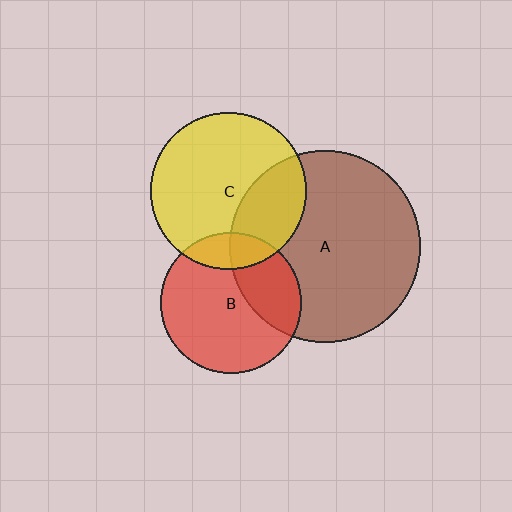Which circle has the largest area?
Circle A (brown).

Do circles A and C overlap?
Yes.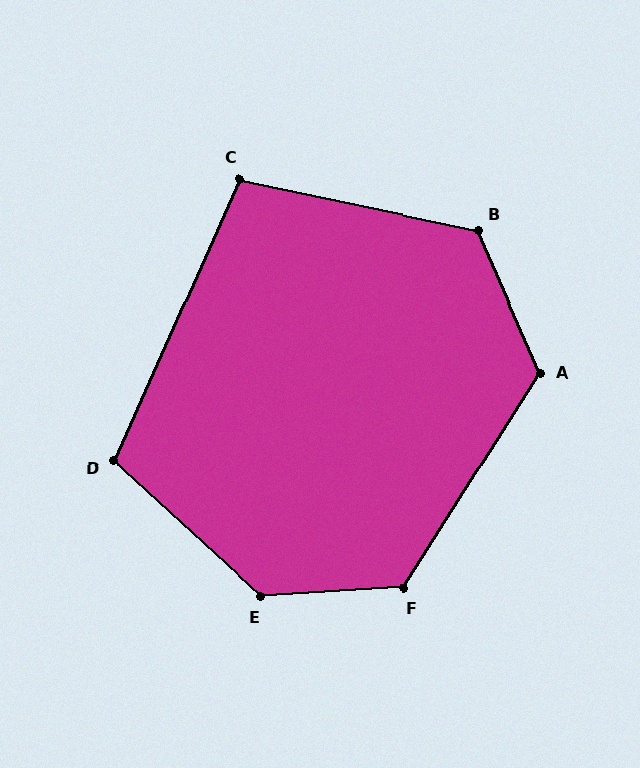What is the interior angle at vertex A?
Approximately 124 degrees (obtuse).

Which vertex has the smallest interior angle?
C, at approximately 102 degrees.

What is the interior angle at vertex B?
Approximately 126 degrees (obtuse).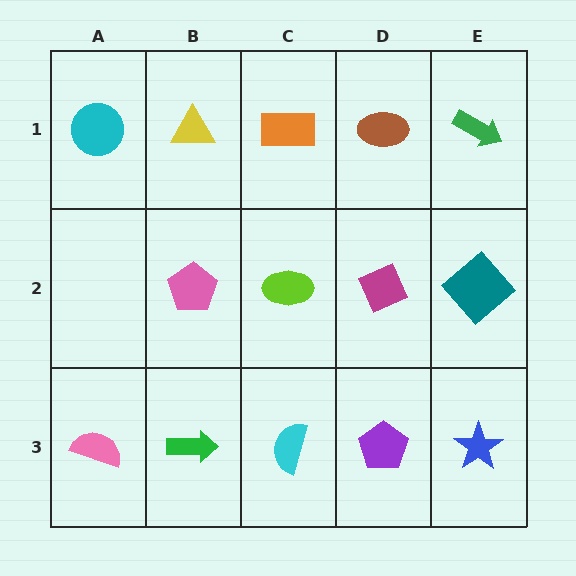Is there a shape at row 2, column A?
No, that cell is empty.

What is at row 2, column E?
A teal diamond.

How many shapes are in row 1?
5 shapes.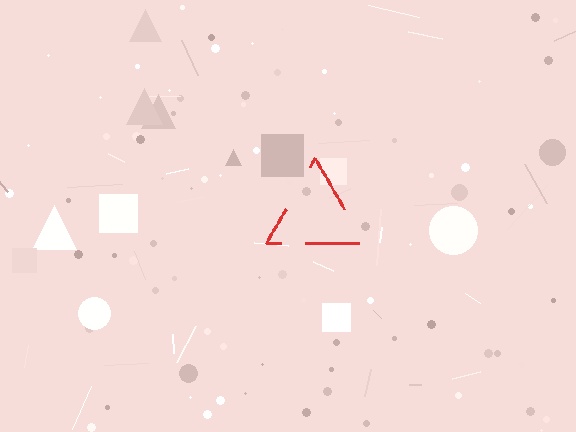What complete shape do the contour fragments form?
The contour fragments form a triangle.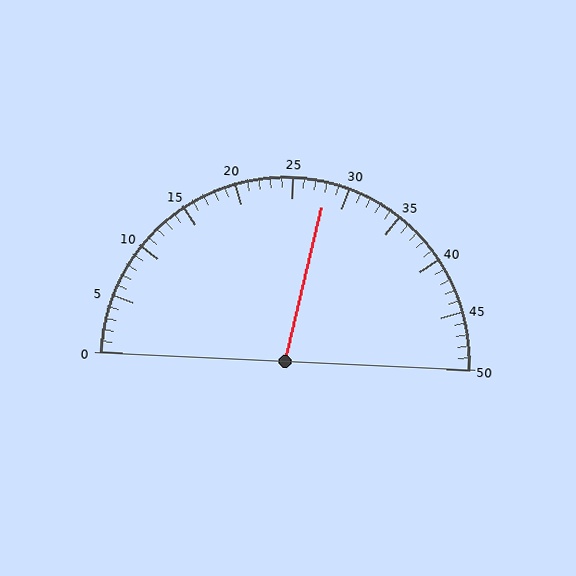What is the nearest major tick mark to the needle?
The nearest major tick mark is 30.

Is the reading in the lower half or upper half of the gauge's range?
The reading is in the upper half of the range (0 to 50).